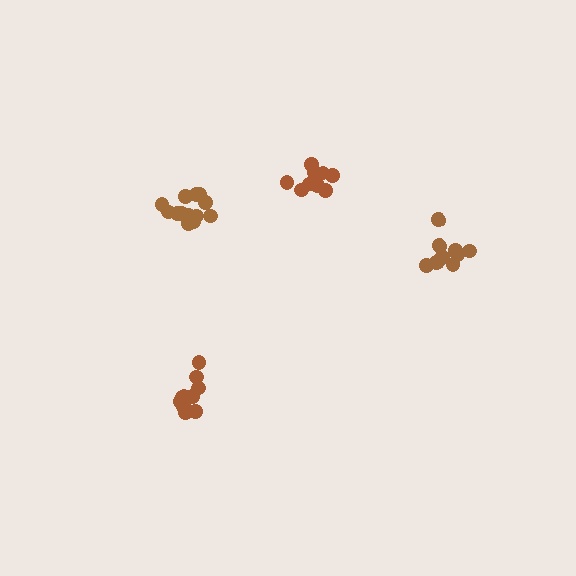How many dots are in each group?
Group 1: 10 dots, Group 2: 15 dots, Group 3: 9 dots, Group 4: 11 dots (45 total).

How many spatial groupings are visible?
There are 4 spatial groupings.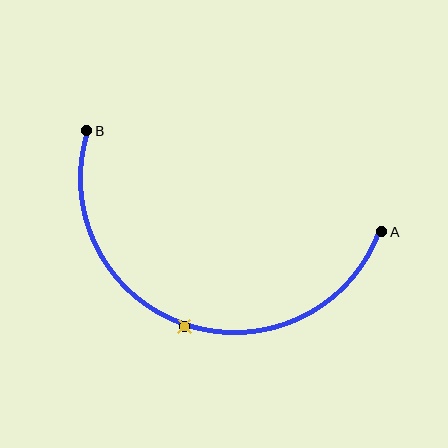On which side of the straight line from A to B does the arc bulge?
The arc bulges below the straight line connecting A and B.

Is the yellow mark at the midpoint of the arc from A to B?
Yes. The yellow mark lies on the arc at equal arc-length from both A and B — it is the arc midpoint.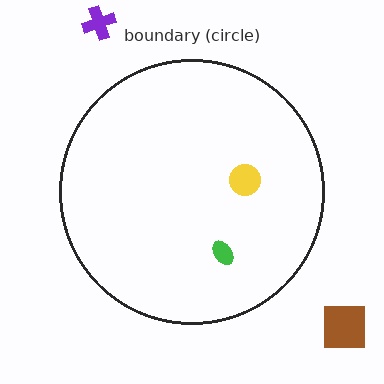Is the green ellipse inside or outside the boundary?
Inside.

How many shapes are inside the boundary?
2 inside, 2 outside.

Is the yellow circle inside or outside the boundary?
Inside.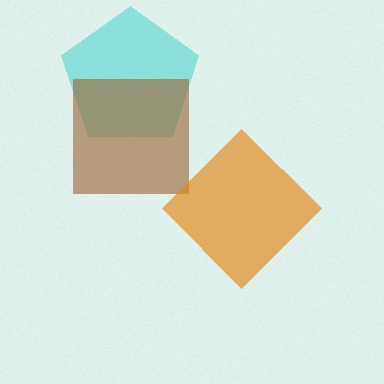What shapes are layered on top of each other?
The layered shapes are: a cyan pentagon, a brown square, an orange diamond.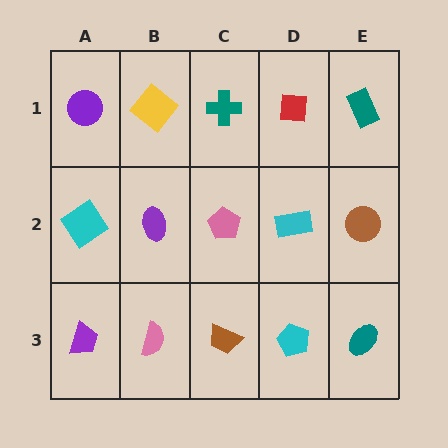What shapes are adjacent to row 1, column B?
A purple ellipse (row 2, column B), a purple circle (row 1, column A), a teal cross (row 1, column C).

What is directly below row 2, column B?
A pink semicircle.